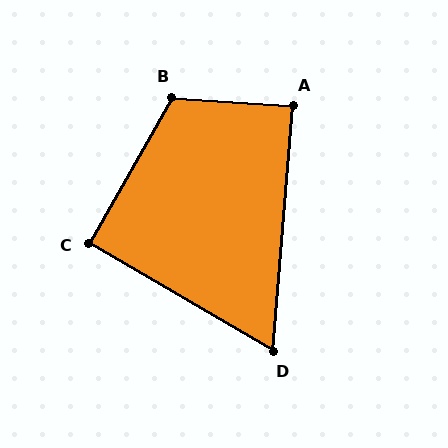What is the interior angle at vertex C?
Approximately 91 degrees (approximately right).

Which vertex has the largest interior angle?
B, at approximately 116 degrees.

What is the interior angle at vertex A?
Approximately 89 degrees (approximately right).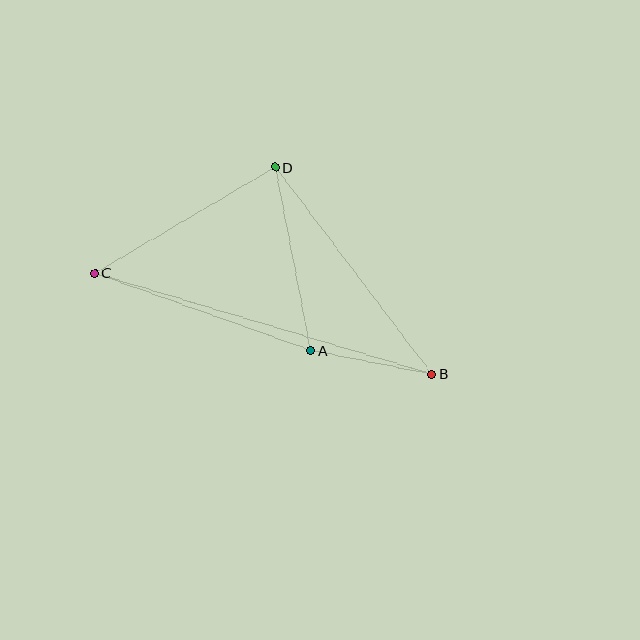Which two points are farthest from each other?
Points B and C are farthest from each other.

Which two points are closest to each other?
Points A and B are closest to each other.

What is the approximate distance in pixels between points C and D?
The distance between C and D is approximately 209 pixels.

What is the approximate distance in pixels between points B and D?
The distance between B and D is approximately 259 pixels.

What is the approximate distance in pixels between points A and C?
The distance between A and C is approximately 230 pixels.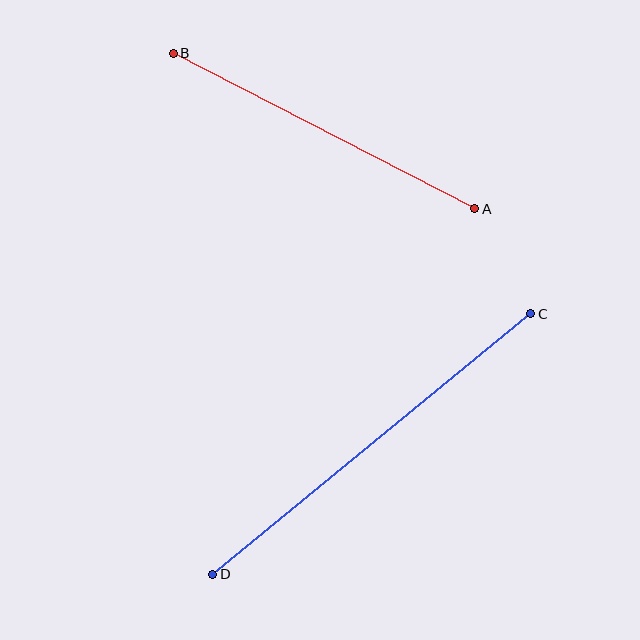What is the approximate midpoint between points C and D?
The midpoint is at approximately (372, 444) pixels.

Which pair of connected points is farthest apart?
Points C and D are farthest apart.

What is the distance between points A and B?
The distance is approximately 339 pixels.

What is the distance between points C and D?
The distance is approximately 411 pixels.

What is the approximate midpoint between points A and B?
The midpoint is at approximately (324, 131) pixels.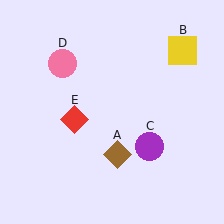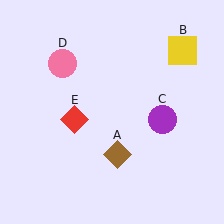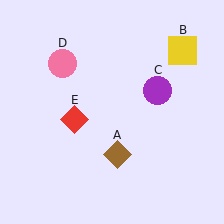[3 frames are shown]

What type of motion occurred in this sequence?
The purple circle (object C) rotated counterclockwise around the center of the scene.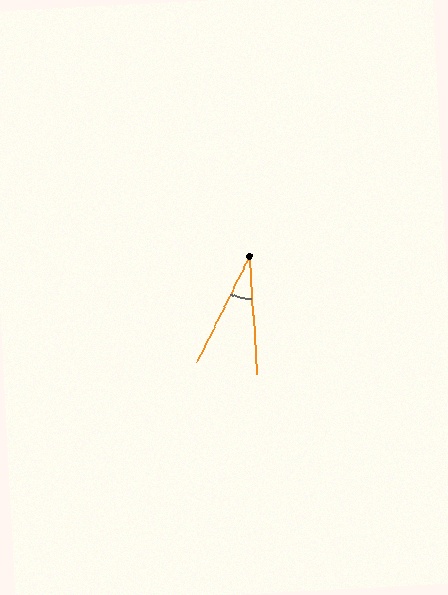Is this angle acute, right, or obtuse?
It is acute.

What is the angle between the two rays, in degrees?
Approximately 30 degrees.